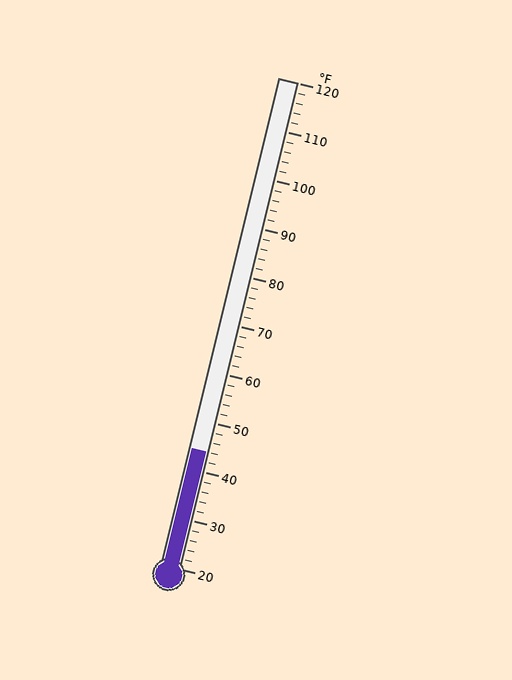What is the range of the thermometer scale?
The thermometer scale ranges from 20°F to 120°F.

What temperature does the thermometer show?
The thermometer shows approximately 44°F.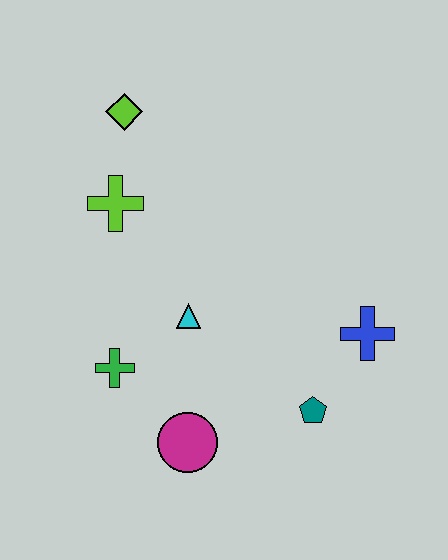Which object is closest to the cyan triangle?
The green cross is closest to the cyan triangle.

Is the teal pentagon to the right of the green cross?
Yes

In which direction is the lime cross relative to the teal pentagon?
The lime cross is above the teal pentagon.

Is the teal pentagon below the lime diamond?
Yes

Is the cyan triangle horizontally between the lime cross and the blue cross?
Yes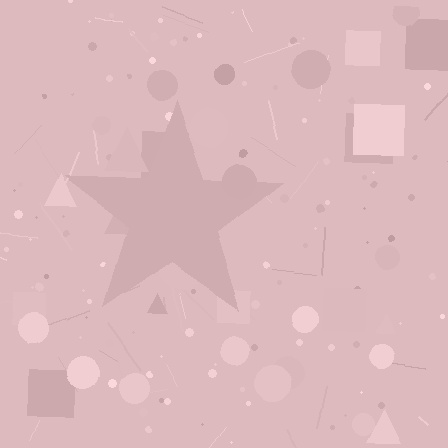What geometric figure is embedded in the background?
A star is embedded in the background.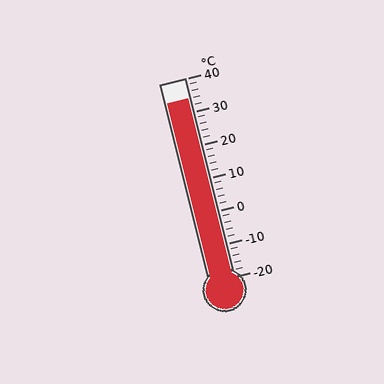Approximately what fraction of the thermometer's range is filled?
The thermometer is filled to approximately 90% of its range.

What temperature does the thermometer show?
The thermometer shows approximately 34°C.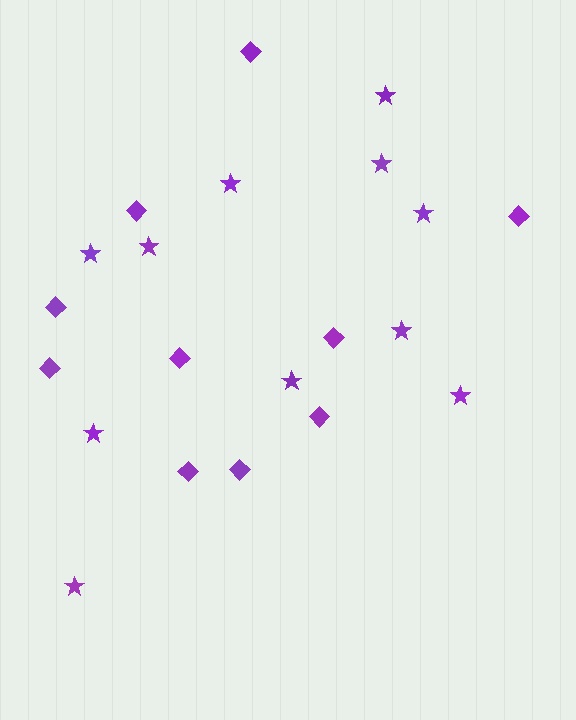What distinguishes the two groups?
There are 2 groups: one group of stars (11) and one group of diamonds (10).